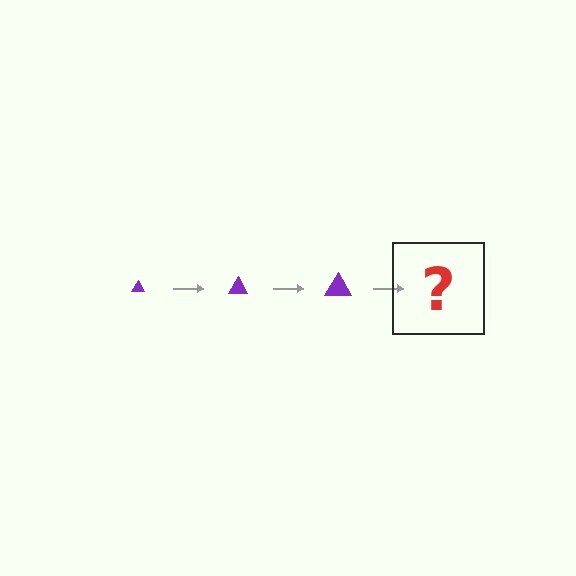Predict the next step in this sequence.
The next step is a purple triangle, larger than the previous one.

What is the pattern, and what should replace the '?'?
The pattern is that the triangle gets progressively larger each step. The '?' should be a purple triangle, larger than the previous one.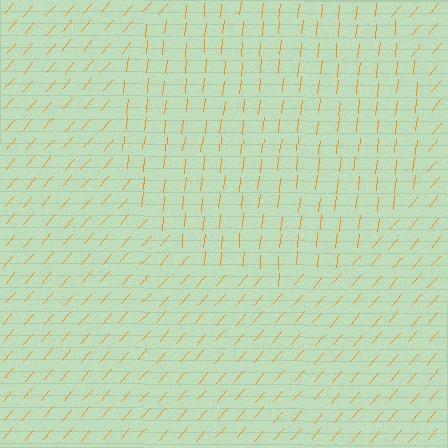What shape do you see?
I see a circle.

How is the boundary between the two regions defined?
The boundary is defined purely by a change in line orientation (approximately 35 degrees difference). All lines are the same color and thickness.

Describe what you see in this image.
The image is filled with small orange line segments. A circle region in the image has lines oriented differently from the surrounding lines, creating a visible texture boundary.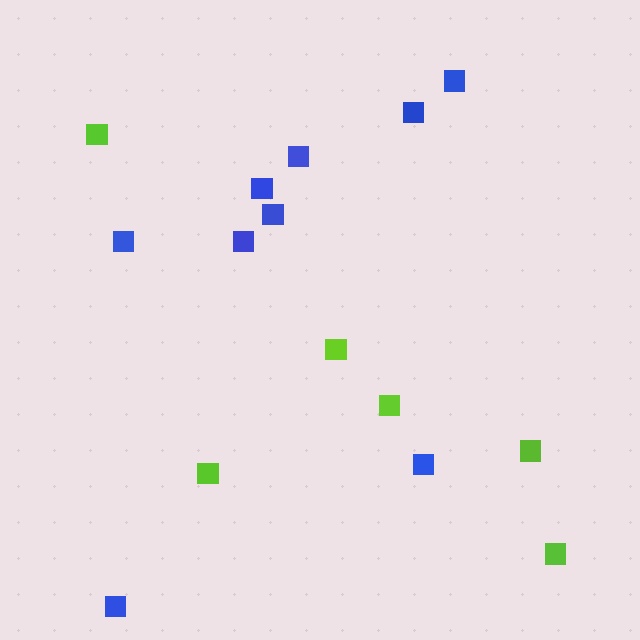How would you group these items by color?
There are 2 groups: one group of blue squares (9) and one group of lime squares (6).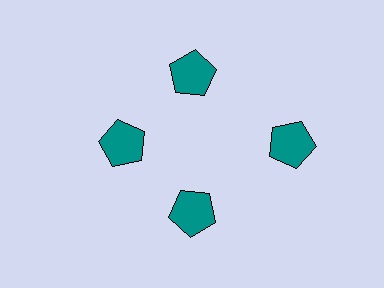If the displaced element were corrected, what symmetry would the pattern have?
It would have 4-fold rotational symmetry — the pattern would map onto itself every 90 degrees.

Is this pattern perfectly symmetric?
No. The 4 teal pentagons are arranged in a ring, but one element near the 3 o'clock position is pushed outward from the center, breaking the 4-fold rotational symmetry.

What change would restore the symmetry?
The symmetry would be restored by moving it inward, back onto the ring so that all 4 pentagons sit at equal angles and equal distance from the center.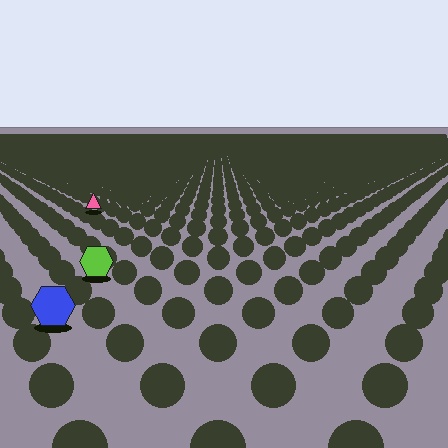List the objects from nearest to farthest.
From nearest to farthest: the blue hexagon, the lime hexagon, the pink triangle.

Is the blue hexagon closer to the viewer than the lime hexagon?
Yes. The blue hexagon is closer — you can tell from the texture gradient: the ground texture is coarser near it.